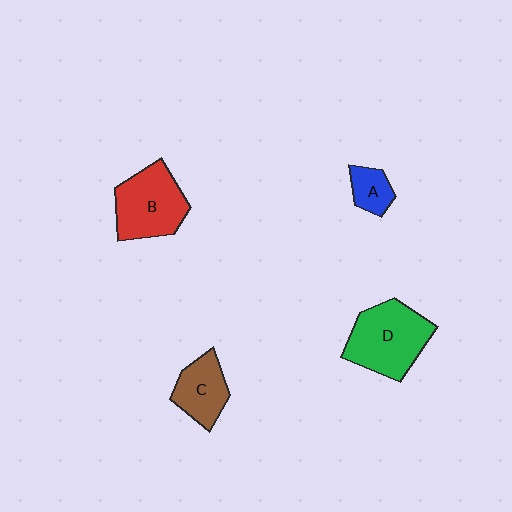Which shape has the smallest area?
Shape A (blue).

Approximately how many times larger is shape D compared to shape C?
Approximately 1.7 times.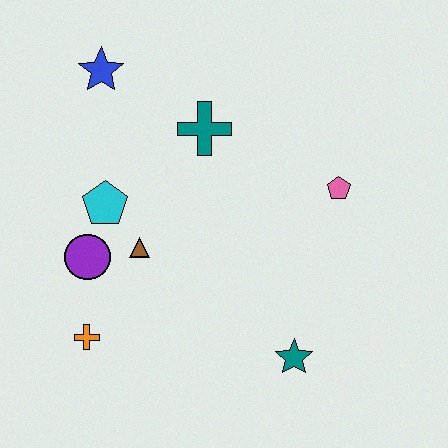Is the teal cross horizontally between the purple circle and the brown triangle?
No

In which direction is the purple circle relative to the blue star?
The purple circle is below the blue star.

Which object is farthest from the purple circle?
The pink pentagon is farthest from the purple circle.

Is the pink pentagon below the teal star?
No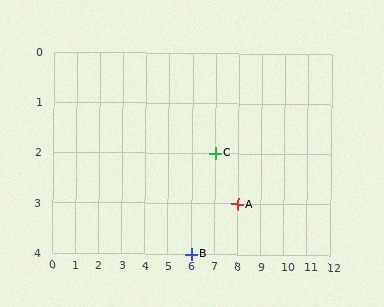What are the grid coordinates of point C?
Point C is at grid coordinates (7, 2).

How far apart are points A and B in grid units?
Points A and B are 2 columns and 1 row apart (about 2.2 grid units diagonally).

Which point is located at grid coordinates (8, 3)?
Point A is at (8, 3).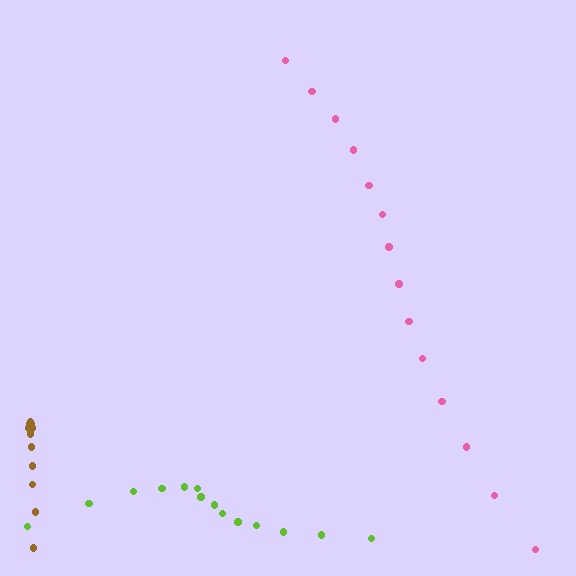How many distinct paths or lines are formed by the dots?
There are 3 distinct paths.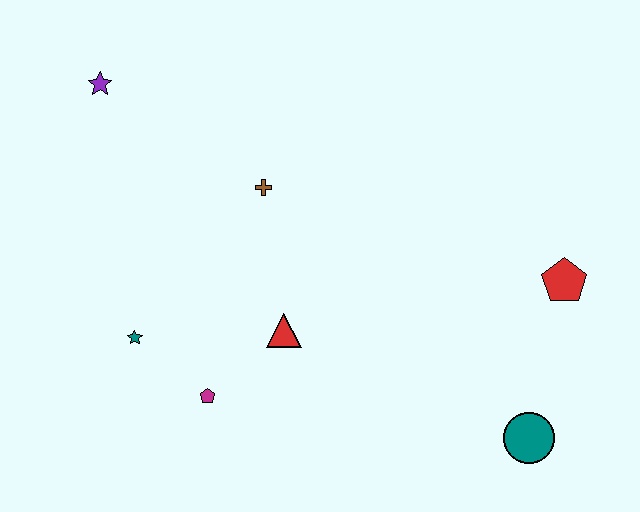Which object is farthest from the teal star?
The red pentagon is farthest from the teal star.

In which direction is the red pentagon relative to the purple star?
The red pentagon is to the right of the purple star.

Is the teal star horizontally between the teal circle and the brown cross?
No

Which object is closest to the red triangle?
The magenta pentagon is closest to the red triangle.